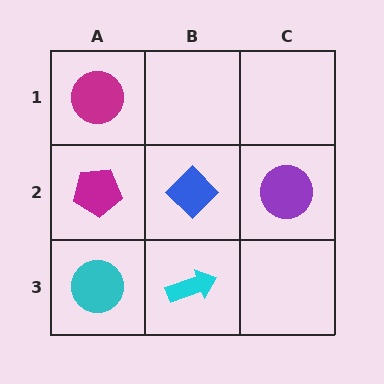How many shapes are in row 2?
3 shapes.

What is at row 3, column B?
A cyan arrow.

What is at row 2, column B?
A blue diamond.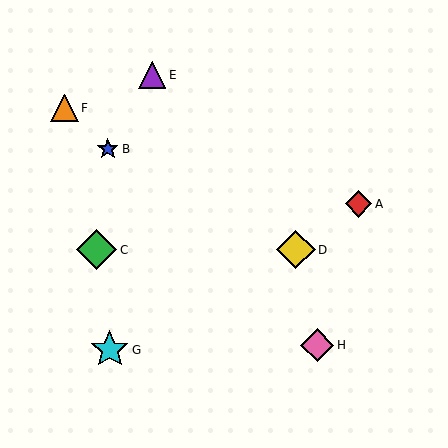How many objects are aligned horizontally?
2 objects (C, D) are aligned horizontally.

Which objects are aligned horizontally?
Objects C, D are aligned horizontally.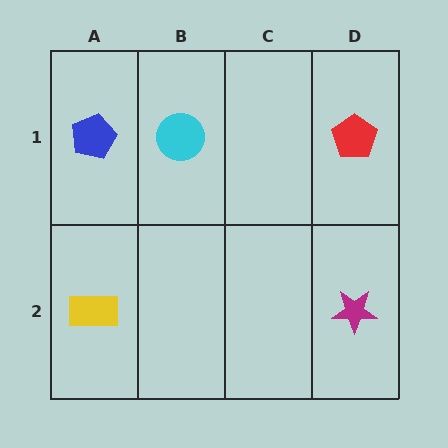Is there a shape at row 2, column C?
No, that cell is empty.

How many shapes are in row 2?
2 shapes.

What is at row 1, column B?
A cyan circle.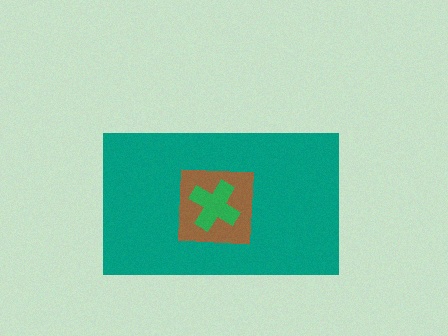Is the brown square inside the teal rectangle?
Yes.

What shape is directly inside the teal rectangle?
The brown square.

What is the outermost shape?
The teal rectangle.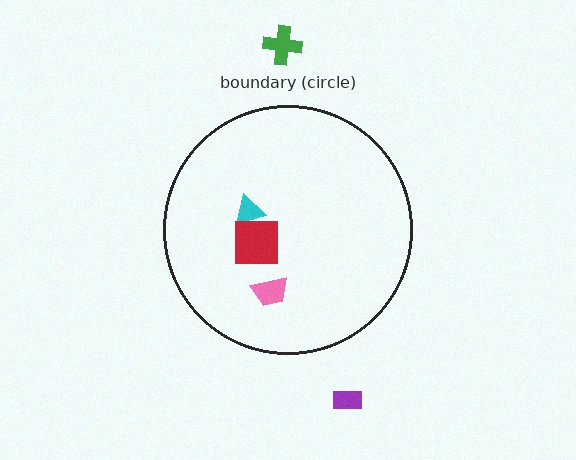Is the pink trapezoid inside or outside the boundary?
Inside.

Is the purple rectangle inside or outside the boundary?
Outside.